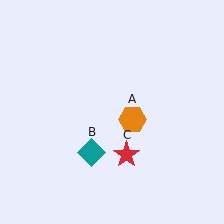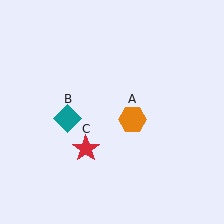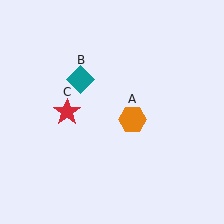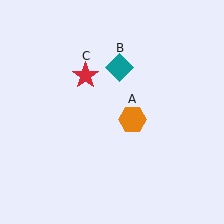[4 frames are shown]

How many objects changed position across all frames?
2 objects changed position: teal diamond (object B), red star (object C).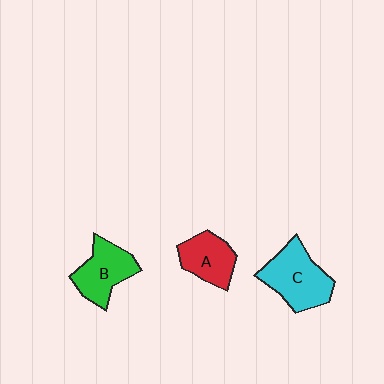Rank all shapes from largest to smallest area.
From largest to smallest: C (cyan), B (green), A (red).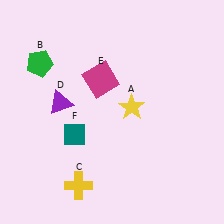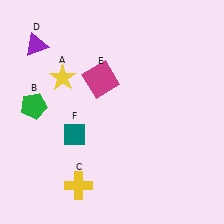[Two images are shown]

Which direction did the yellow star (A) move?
The yellow star (A) moved left.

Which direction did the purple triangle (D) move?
The purple triangle (D) moved up.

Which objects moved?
The objects that moved are: the yellow star (A), the green pentagon (B), the purple triangle (D).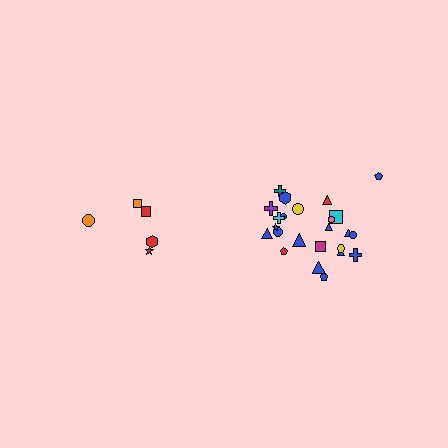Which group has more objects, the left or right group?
The right group.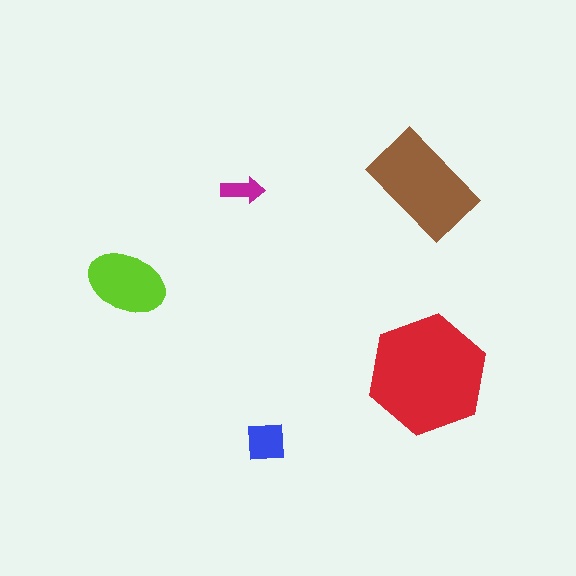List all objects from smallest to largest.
The magenta arrow, the blue square, the lime ellipse, the brown rectangle, the red hexagon.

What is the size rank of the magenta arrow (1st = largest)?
5th.